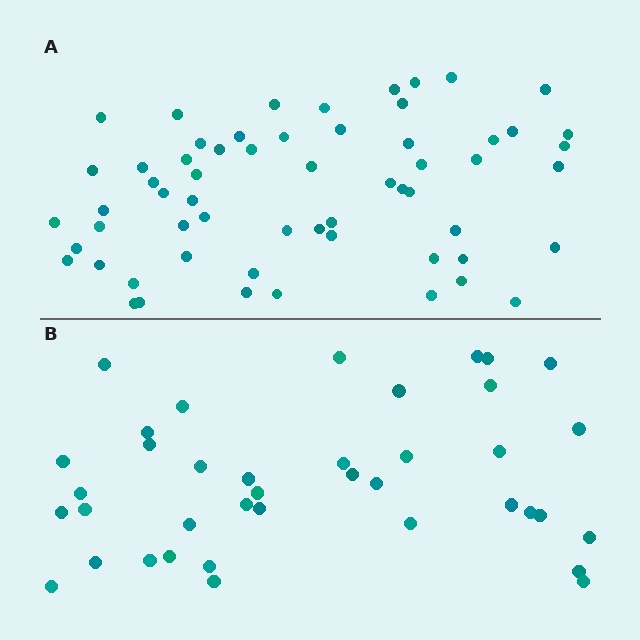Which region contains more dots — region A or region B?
Region A (the top region) has more dots.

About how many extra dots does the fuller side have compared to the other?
Region A has approximately 20 more dots than region B.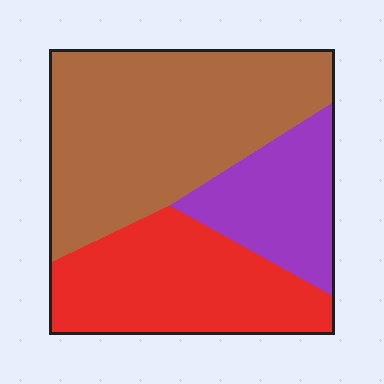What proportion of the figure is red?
Red takes up about one third (1/3) of the figure.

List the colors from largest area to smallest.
From largest to smallest: brown, red, purple.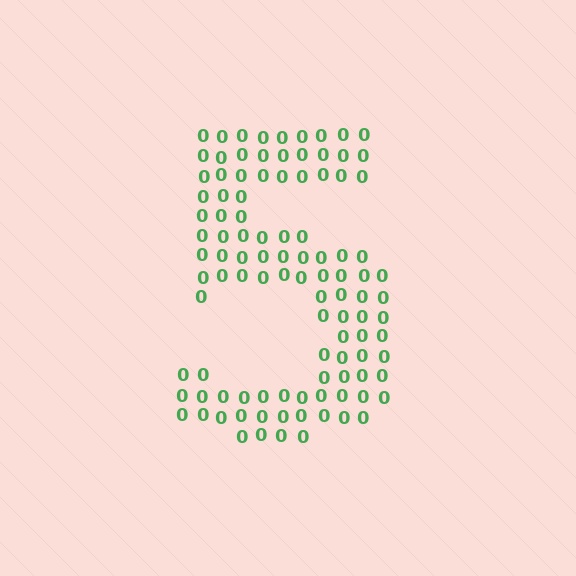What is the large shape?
The large shape is the digit 5.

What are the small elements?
The small elements are digit 0's.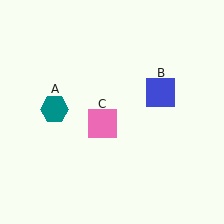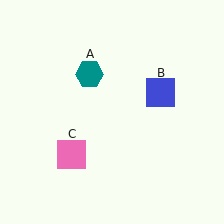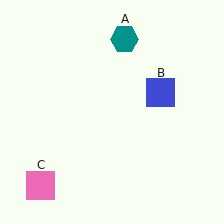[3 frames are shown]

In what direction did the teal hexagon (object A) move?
The teal hexagon (object A) moved up and to the right.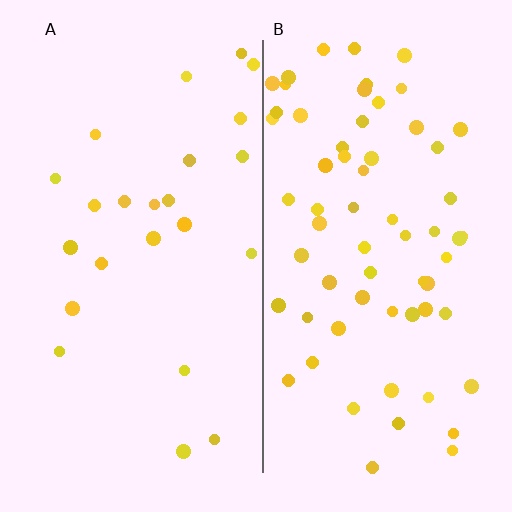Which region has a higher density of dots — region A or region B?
B (the right).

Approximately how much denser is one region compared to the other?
Approximately 2.8× — region B over region A.